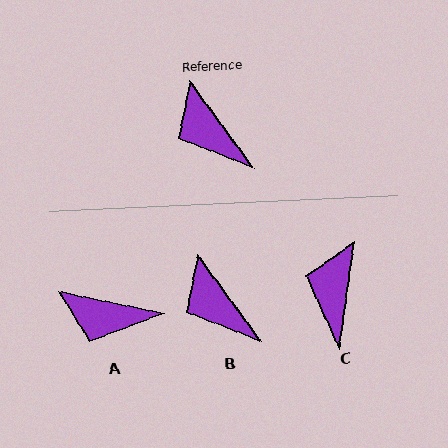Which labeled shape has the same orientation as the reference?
B.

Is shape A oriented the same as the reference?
No, it is off by about 42 degrees.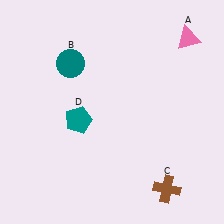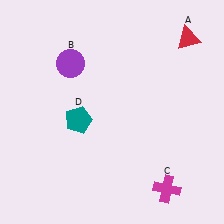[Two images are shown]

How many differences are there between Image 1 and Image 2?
There are 3 differences between the two images.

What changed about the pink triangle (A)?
In Image 1, A is pink. In Image 2, it changed to red.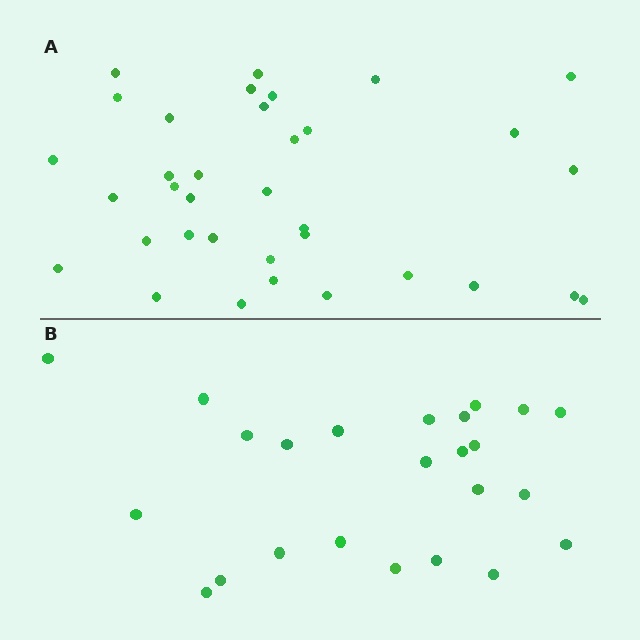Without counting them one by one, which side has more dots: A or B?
Region A (the top region) has more dots.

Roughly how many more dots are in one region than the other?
Region A has roughly 12 or so more dots than region B.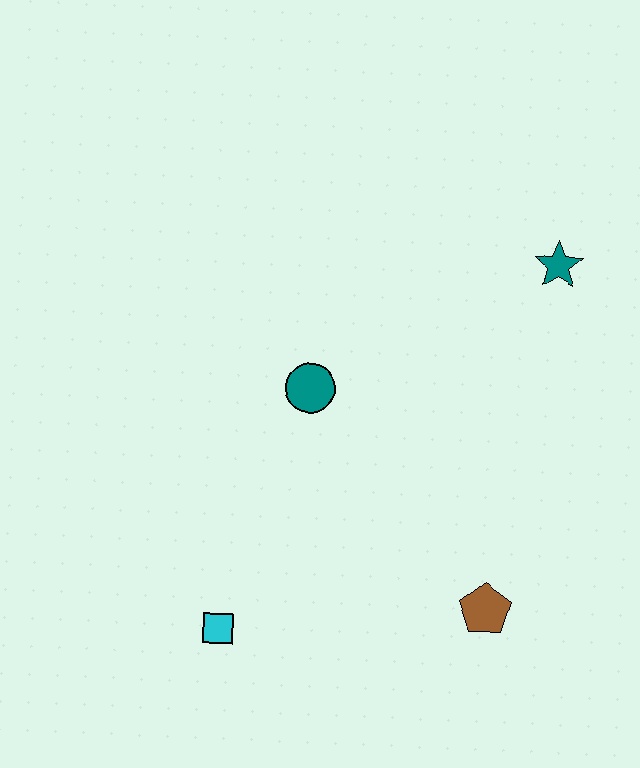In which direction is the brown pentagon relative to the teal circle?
The brown pentagon is below the teal circle.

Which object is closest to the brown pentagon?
The cyan square is closest to the brown pentagon.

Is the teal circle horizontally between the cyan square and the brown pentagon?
Yes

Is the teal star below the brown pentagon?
No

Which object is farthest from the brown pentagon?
The teal star is farthest from the brown pentagon.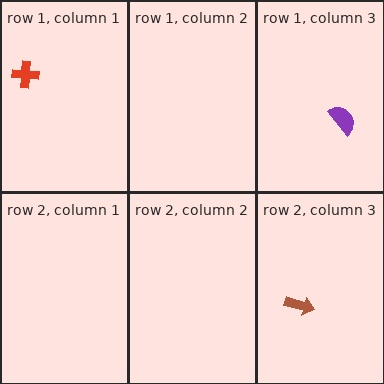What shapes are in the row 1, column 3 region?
The purple semicircle.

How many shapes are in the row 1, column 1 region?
1.